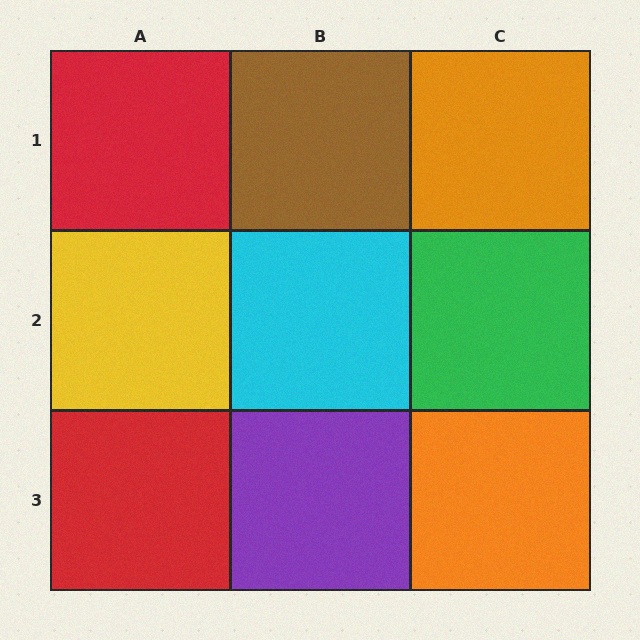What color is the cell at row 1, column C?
Orange.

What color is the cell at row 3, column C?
Orange.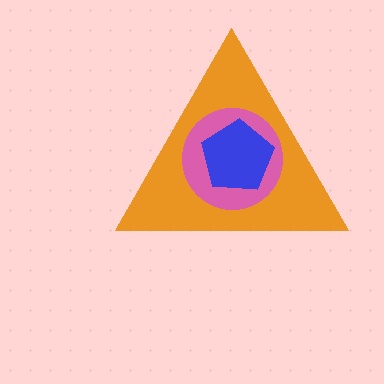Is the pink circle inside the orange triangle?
Yes.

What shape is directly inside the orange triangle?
The pink circle.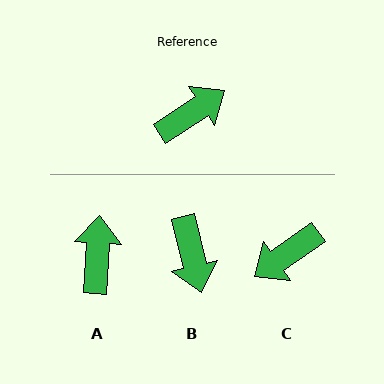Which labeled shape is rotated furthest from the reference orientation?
C, about 179 degrees away.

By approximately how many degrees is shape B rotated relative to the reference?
Approximately 110 degrees clockwise.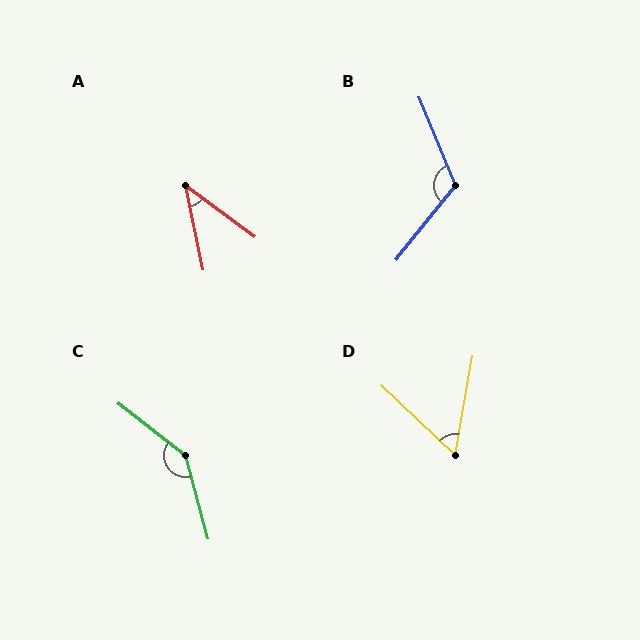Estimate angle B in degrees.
Approximately 119 degrees.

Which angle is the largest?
C, at approximately 143 degrees.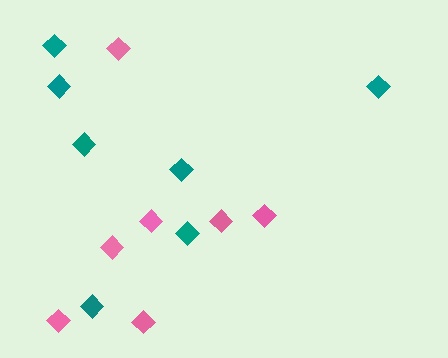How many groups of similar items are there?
There are 2 groups: one group of teal diamonds (7) and one group of pink diamonds (7).